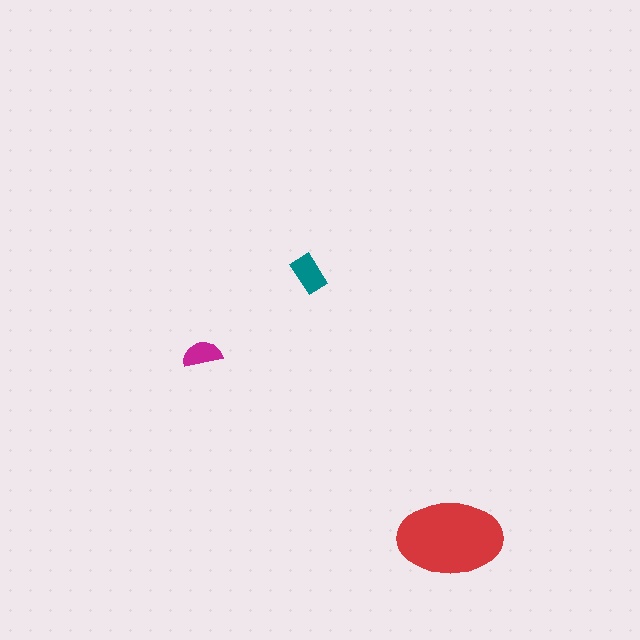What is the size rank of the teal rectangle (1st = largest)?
2nd.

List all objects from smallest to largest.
The magenta semicircle, the teal rectangle, the red ellipse.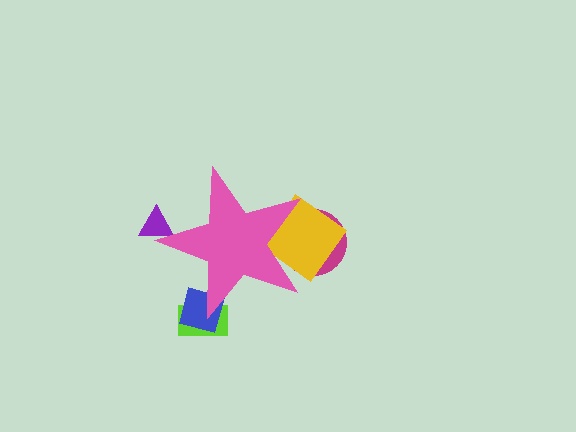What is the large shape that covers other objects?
A pink star.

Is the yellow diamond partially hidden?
Yes, the yellow diamond is partially hidden behind the pink star.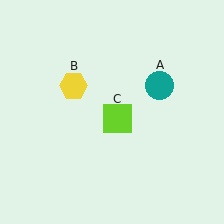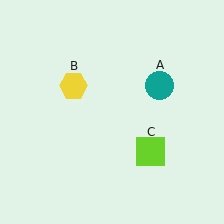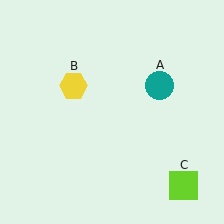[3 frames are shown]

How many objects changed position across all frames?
1 object changed position: lime square (object C).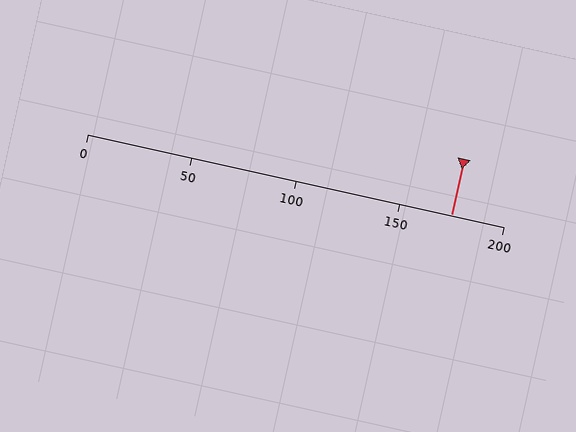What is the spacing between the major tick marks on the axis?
The major ticks are spaced 50 apart.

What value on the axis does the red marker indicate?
The marker indicates approximately 175.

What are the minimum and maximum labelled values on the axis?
The axis runs from 0 to 200.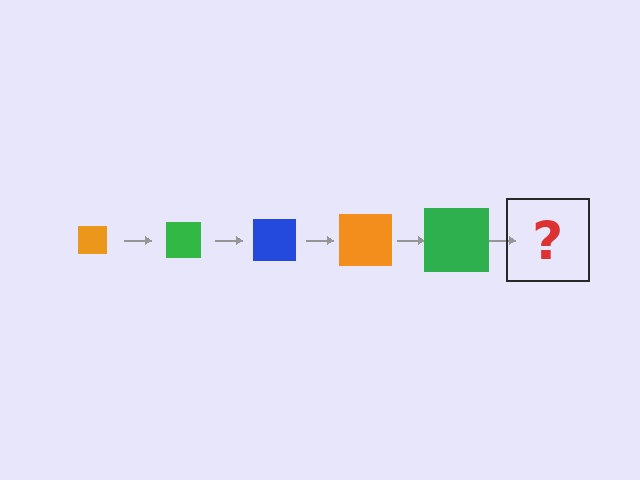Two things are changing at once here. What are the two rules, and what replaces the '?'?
The two rules are that the square grows larger each step and the color cycles through orange, green, and blue. The '?' should be a blue square, larger than the previous one.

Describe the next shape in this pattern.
It should be a blue square, larger than the previous one.